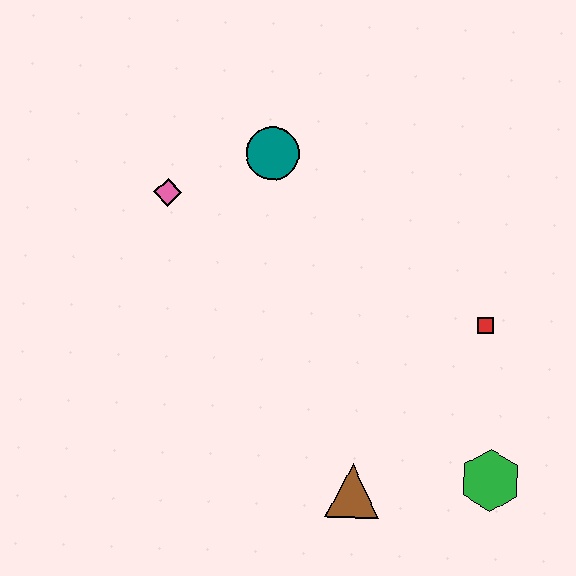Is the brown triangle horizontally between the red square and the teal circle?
Yes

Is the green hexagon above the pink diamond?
No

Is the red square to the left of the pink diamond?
No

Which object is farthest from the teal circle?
The green hexagon is farthest from the teal circle.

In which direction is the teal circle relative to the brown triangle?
The teal circle is above the brown triangle.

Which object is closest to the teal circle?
The pink diamond is closest to the teal circle.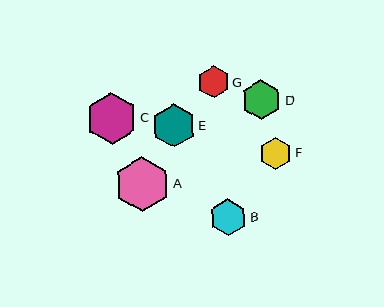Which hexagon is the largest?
Hexagon A is the largest with a size of approximately 55 pixels.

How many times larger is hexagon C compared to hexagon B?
Hexagon C is approximately 1.4 times the size of hexagon B.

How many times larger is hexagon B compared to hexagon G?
Hexagon B is approximately 1.1 times the size of hexagon G.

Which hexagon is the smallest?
Hexagon G is the smallest with a size of approximately 32 pixels.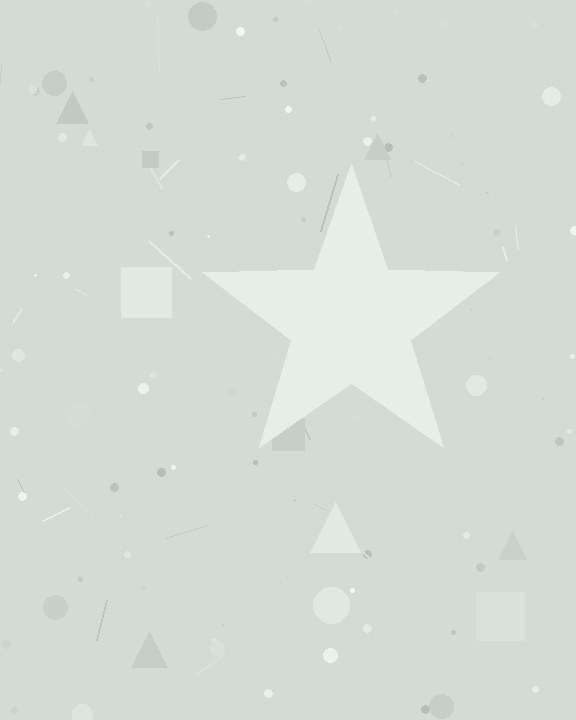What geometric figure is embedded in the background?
A star is embedded in the background.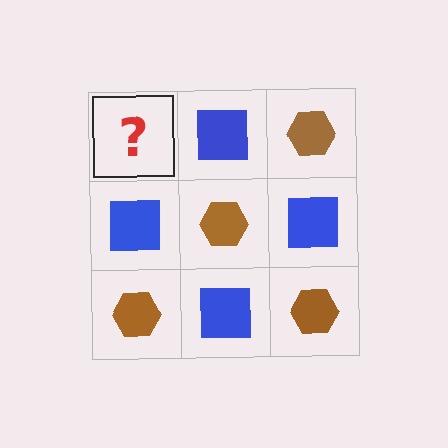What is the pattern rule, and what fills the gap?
The rule is that it alternates brown hexagon and blue square in a checkerboard pattern. The gap should be filled with a brown hexagon.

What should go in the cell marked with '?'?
The missing cell should contain a brown hexagon.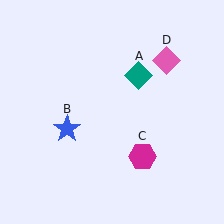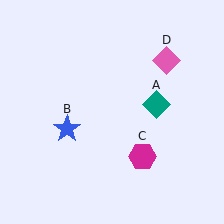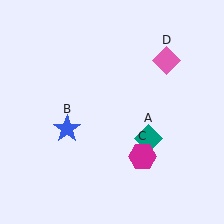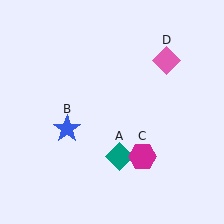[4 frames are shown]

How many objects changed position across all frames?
1 object changed position: teal diamond (object A).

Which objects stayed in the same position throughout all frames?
Blue star (object B) and magenta hexagon (object C) and pink diamond (object D) remained stationary.